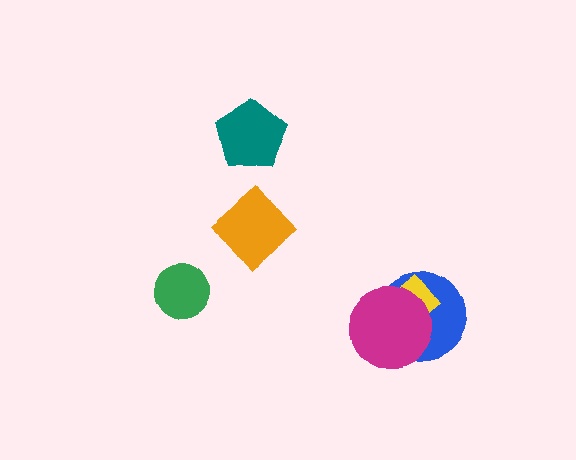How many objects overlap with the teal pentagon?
0 objects overlap with the teal pentagon.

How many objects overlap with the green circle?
0 objects overlap with the green circle.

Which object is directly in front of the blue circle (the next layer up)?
The yellow diamond is directly in front of the blue circle.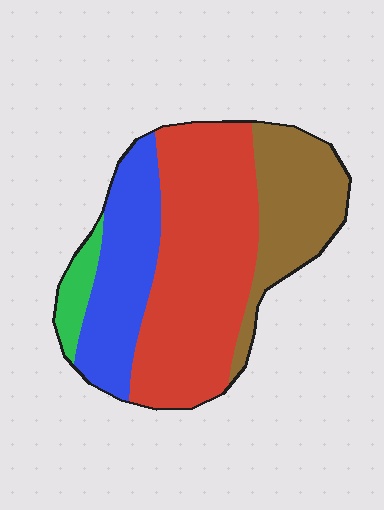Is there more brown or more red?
Red.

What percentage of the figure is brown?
Brown covers 23% of the figure.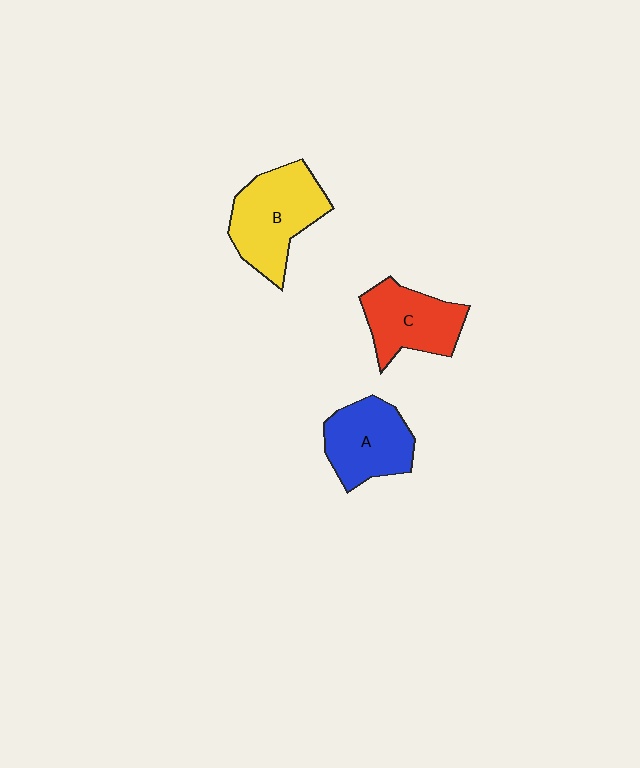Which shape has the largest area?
Shape B (yellow).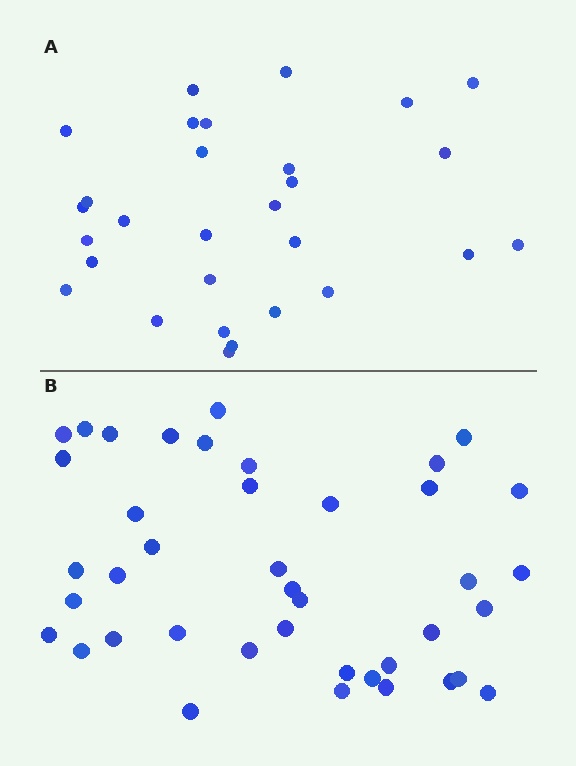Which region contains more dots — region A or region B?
Region B (the bottom region) has more dots.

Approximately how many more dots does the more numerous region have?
Region B has roughly 12 or so more dots than region A.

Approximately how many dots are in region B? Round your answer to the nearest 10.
About 40 dots. (The exact count is 41, which rounds to 40.)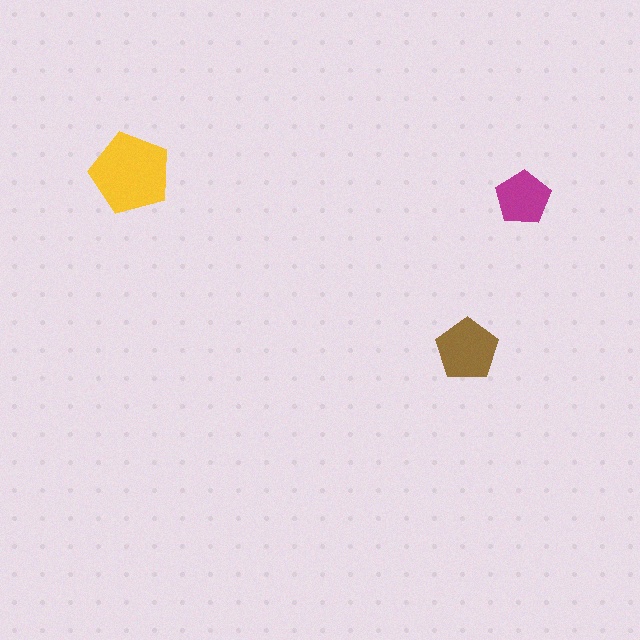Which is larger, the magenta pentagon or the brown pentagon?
The brown one.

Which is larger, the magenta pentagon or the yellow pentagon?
The yellow one.